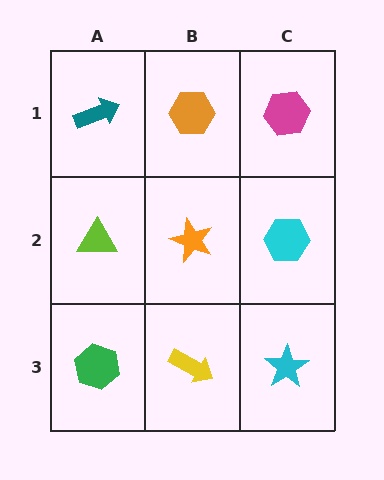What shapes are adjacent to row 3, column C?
A cyan hexagon (row 2, column C), a yellow arrow (row 3, column B).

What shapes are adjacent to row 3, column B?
An orange star (row 2, column B), a green hexagon (row 3, column A), a cyan star (row 3, column C).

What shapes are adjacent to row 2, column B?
An orange hexagon (row 1, column B), a yellow arrow (row 3, column B), a lime triangle (row 2, column A), a cyan hexagon (row 2, column C).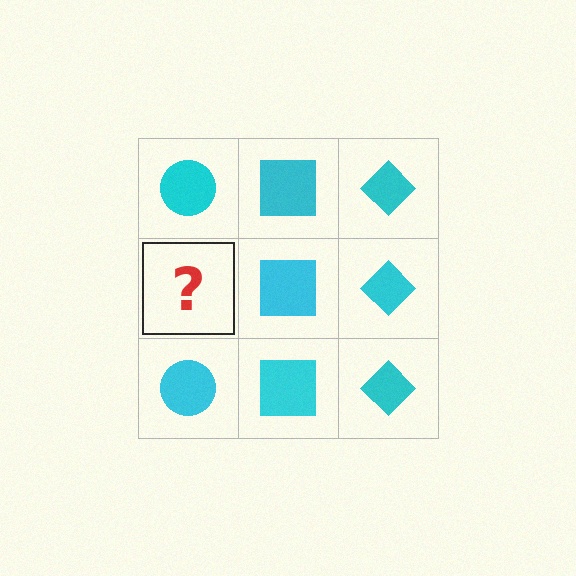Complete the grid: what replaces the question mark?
The question mark should be replaced with a cyan circle.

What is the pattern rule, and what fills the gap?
The rule is that each column has a consistent shape. The gap should be filled with a cyan circle.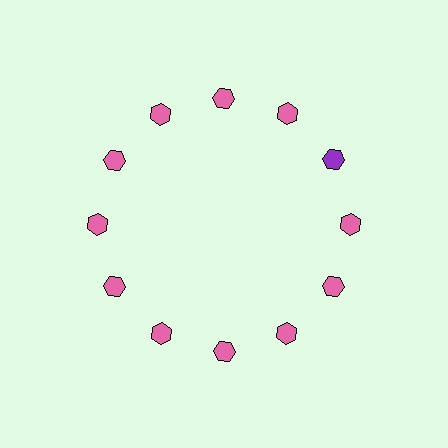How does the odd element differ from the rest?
It has a different color: purple instead of pink.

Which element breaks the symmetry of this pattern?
The purple hexagon at roughly the 2 o'clock position breaks the symmetry. All other shapes are pink hexagons.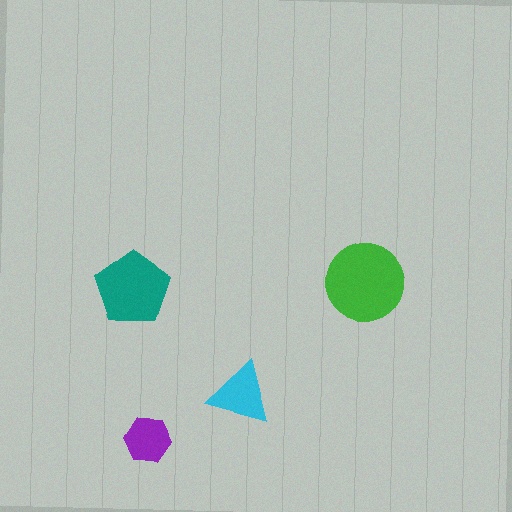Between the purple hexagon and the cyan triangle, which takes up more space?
The cyan triangle.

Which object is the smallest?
The purple hexagon.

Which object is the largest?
The green circle.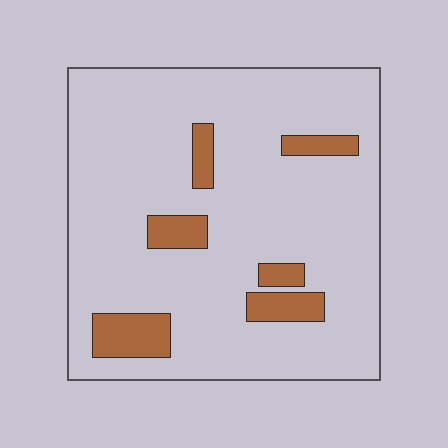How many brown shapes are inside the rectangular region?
6.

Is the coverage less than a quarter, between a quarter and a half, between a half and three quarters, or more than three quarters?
Less than a quarter.